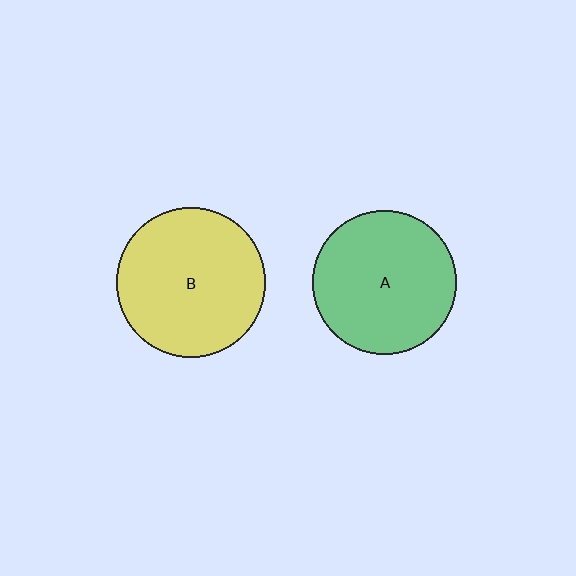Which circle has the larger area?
Circle B (yellow).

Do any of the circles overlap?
No, none of the circles overlap.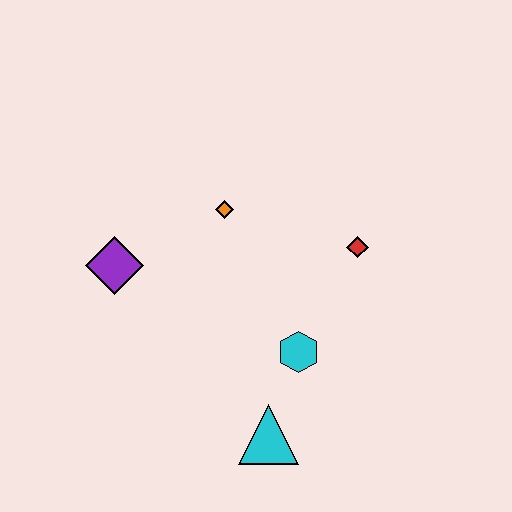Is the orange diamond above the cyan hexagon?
Yes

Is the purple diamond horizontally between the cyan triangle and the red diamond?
No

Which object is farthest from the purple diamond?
The red diamond is farthest from the purple diamond.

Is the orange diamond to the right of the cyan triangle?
No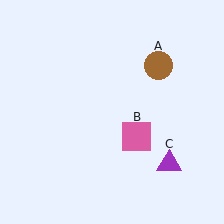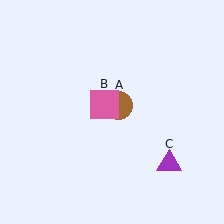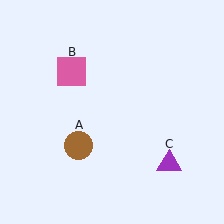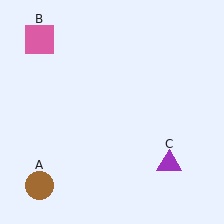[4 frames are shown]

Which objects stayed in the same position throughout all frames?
Purple triangle (object C) remained stationary.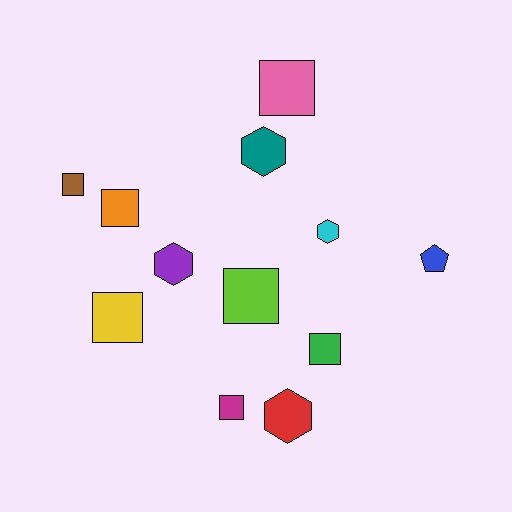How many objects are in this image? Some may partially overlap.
There are 12 objects.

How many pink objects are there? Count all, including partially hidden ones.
There is 1 pink object.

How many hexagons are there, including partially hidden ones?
There are 4 hexagons.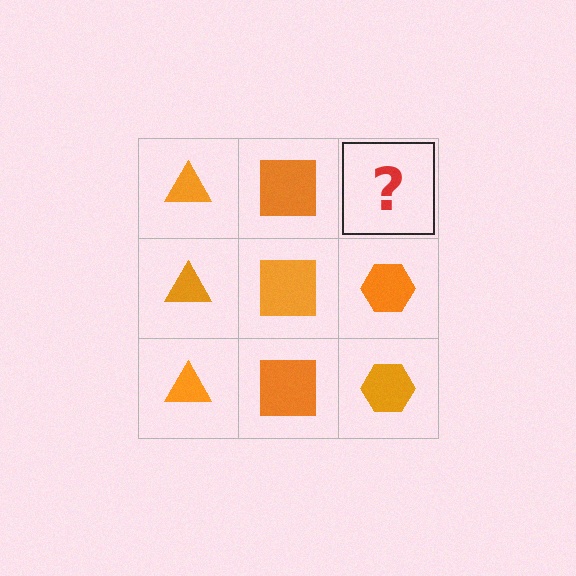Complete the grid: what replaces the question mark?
The question mark should be replaced with an orange hexagon.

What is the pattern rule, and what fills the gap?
The rule is that each column has a consistent shape. The gap should be filled with an orange hexagon.